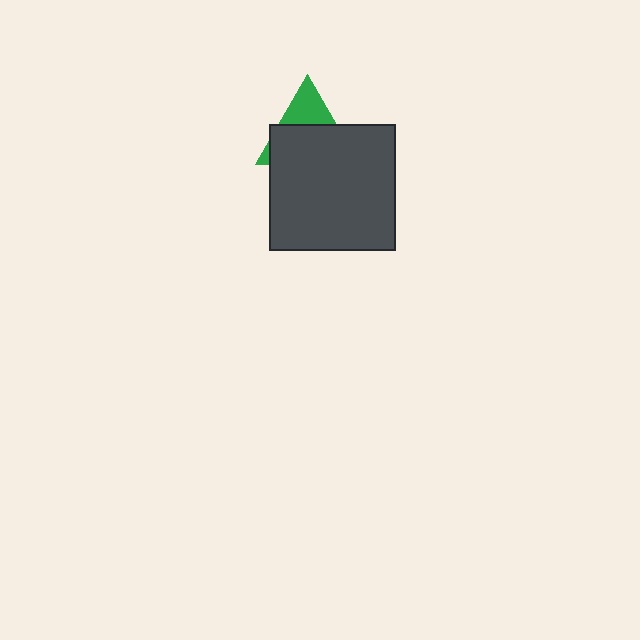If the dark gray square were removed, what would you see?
You would see the complete green triangle.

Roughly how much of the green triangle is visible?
A small part of it is visible (roughly 33%).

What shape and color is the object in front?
The object in front is a dark gray square.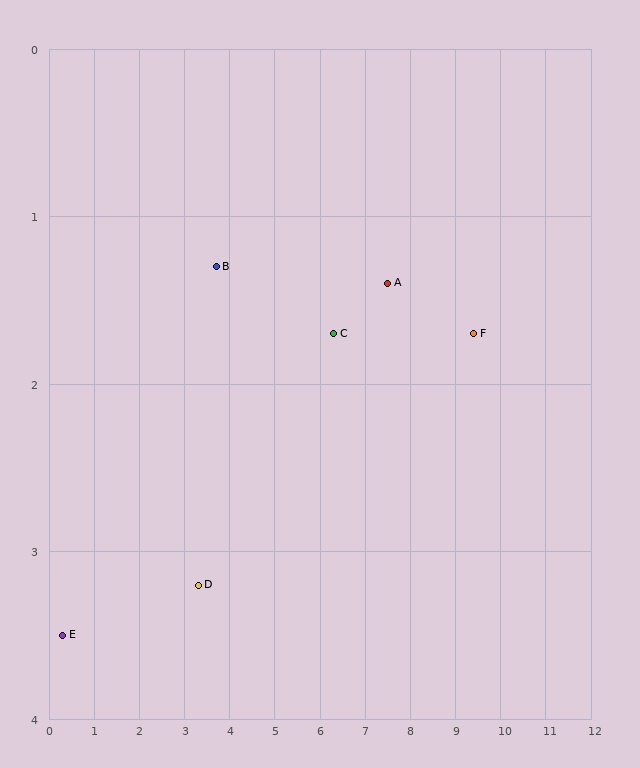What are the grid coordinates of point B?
Point B is at approximately (3.7, 1.3).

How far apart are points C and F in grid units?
Points C and F are about 3.1 grid units apart.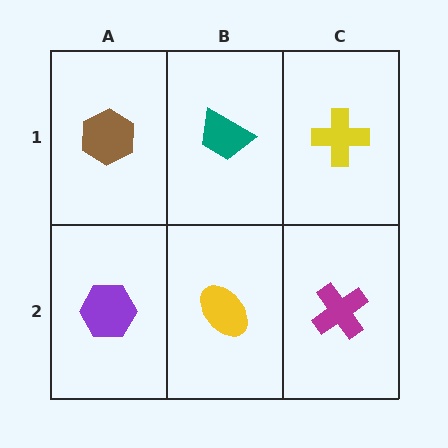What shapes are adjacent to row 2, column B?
A teal trapezoid (row 1, column B), a purple hexagon (row 2, column A), a magenta cross (row 2, column C).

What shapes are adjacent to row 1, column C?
A magenta cross (row 2, column C), a teal trapezoid (row 1, column B).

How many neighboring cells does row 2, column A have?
2.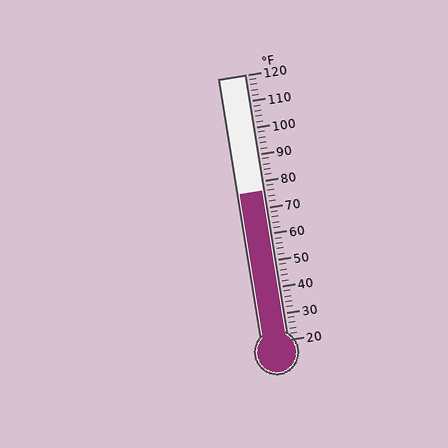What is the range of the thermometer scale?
The thermometer scale ranges from 20°F to 120°F.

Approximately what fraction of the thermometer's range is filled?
The thermometer is filled to approximately 55% of its range.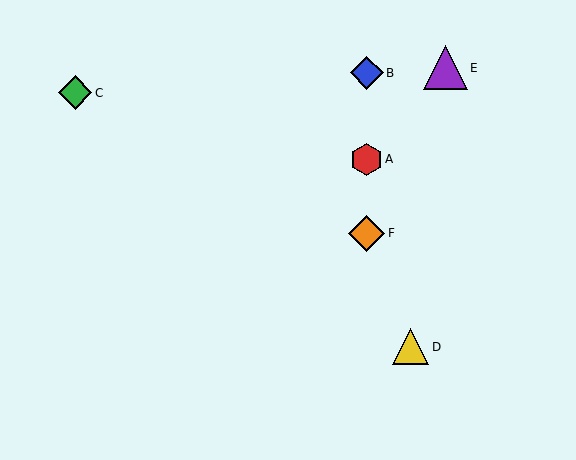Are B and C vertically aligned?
No, B is at x≈367 and C is at x≈75.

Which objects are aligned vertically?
Objects A, B, F are aligned vertically.